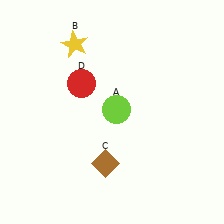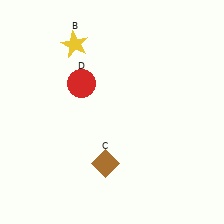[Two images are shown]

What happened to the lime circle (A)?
The lime circle (A) was removed in Image 2. It was in the top-right area of Image 1.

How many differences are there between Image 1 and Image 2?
There is 1 difference between the two images.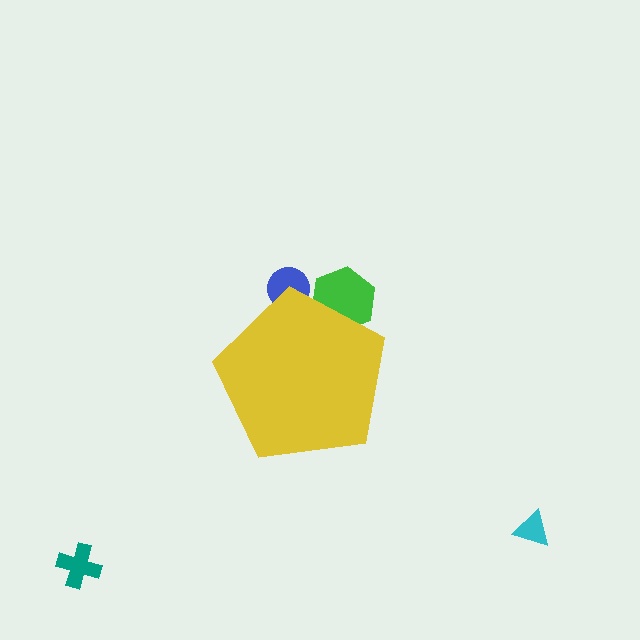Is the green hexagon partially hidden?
Yes, the green hexagon is partially hidden behind the yellow pentagon.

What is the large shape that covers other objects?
A yellow pentagon.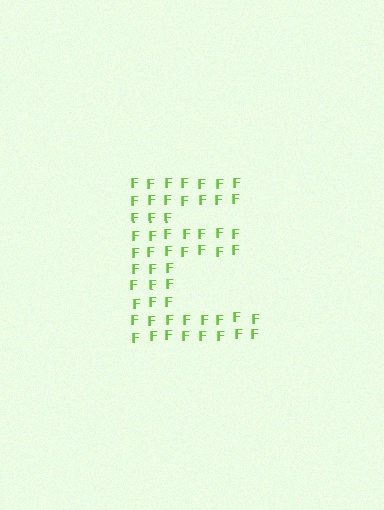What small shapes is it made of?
It is made of small letter F's.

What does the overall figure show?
The overall figure shows the letter E.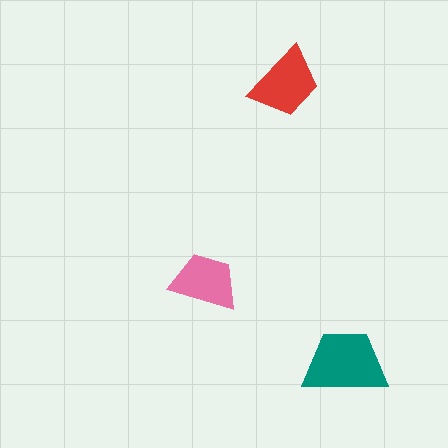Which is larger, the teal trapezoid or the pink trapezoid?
The teal one.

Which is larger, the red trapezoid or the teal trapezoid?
The teal one.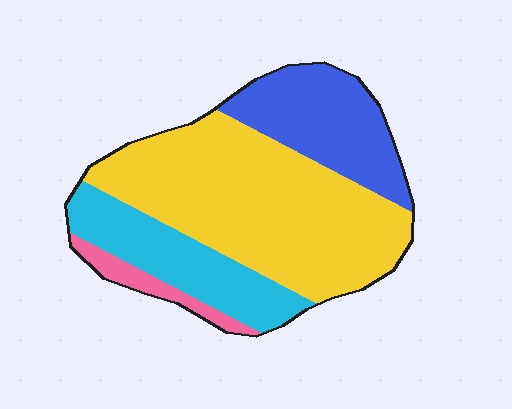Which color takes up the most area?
Yellow, at roughly 55%.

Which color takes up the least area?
Pink, at roughly 5%.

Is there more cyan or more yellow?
Yellow.